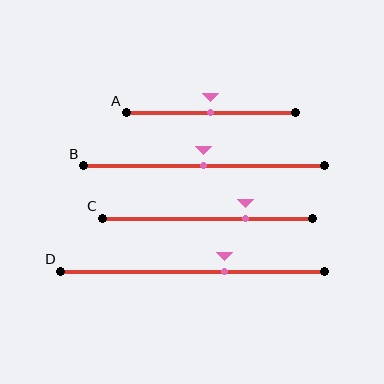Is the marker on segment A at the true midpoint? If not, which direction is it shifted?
Yes, the marker on segment A is at the true midpoint.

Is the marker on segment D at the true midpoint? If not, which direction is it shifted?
No, the marker on segment D is shifted to the right by about 12% of the segment length.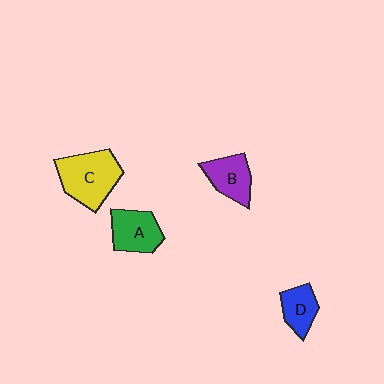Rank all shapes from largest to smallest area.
From largest to smallest: C (yellow), A (green), B (purple), D (blue).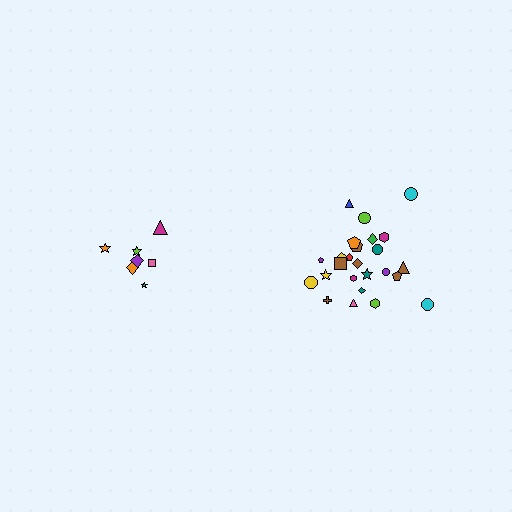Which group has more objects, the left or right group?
The right group.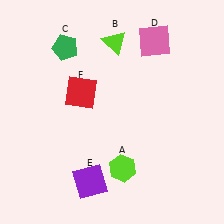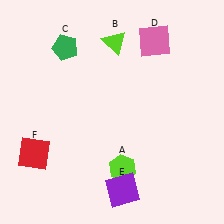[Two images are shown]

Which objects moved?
The objects that moved are: the purple square (E), the red square (F).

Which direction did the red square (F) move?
The red square (F) moved down.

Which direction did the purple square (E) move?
The purple square (E) moved right.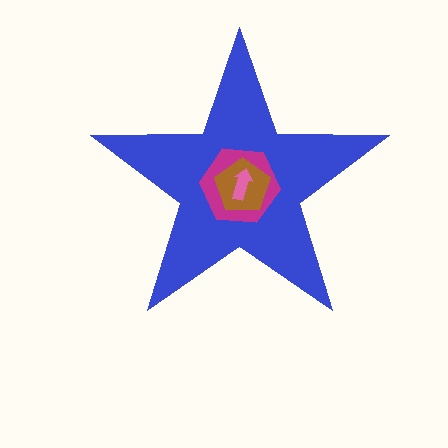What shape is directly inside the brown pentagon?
The pink arrow.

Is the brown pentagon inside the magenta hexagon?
Yes.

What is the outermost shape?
The blue star.